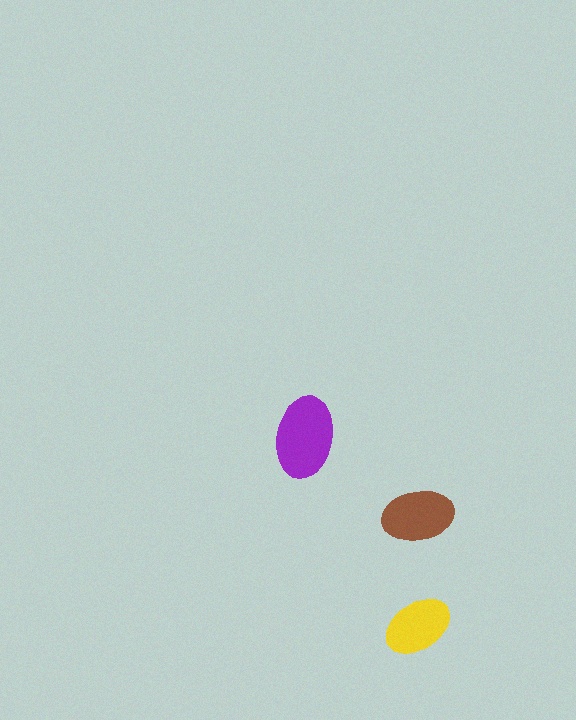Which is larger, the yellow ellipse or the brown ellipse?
The brown one.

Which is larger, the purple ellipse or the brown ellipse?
The purple one.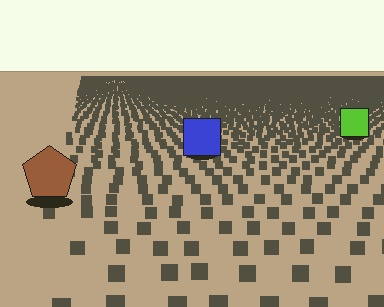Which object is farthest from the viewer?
The lime square is farthest from the viewer. It appears smaller and the ground texture around it is denser.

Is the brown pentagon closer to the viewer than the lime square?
Yes. The brown pentagon is closer — you can tell from the texture gradient: the ground texture is coarser near it.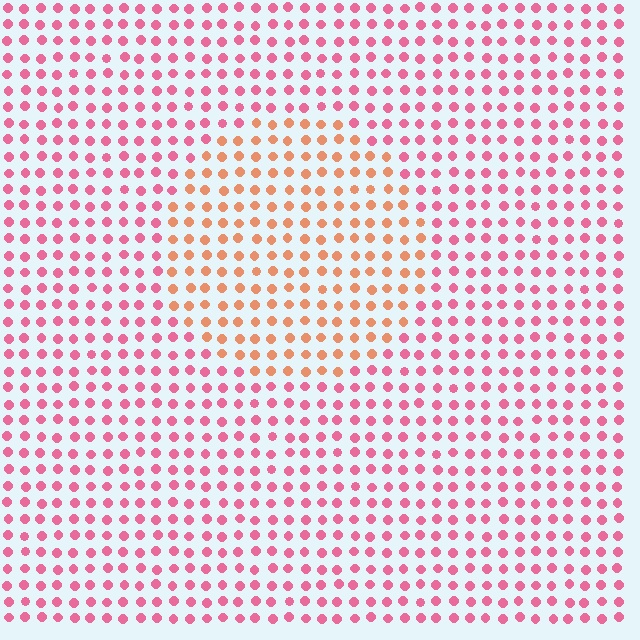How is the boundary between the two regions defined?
The boundary is defined purely by a slight shift in hue (about 41 degrees). Spacing, size, and orientation are identical on both sides.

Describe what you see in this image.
The image is filled with small pink elements in a uniform arrangement. A circle-shaped region is visible where the elements are tinted to a slightly different hue, forming a subtle color boundary.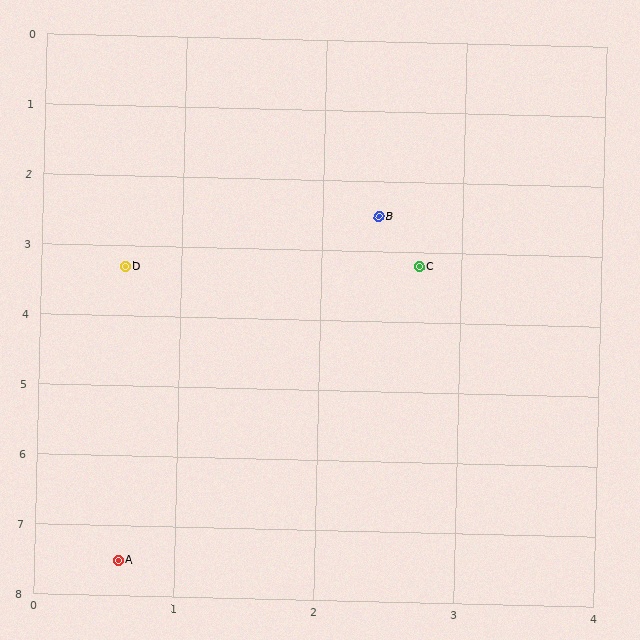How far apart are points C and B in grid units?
Points C and B are about 0.8 grid units apart.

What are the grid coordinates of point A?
Point A is at approximately (0.6, 7.5).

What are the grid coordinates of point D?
Point D is at approximately (0.6, 3.3).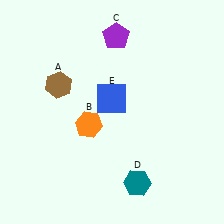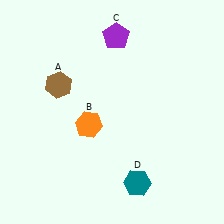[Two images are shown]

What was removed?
The blue square (E) was removed in Image 2.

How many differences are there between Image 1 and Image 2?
There is 1 difference between the two images.